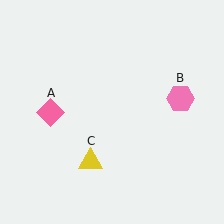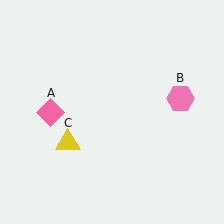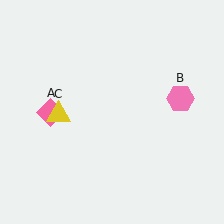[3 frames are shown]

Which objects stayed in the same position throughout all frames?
Pink diamond (object A) and pink hexagon (object B) remained stationary.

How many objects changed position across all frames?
1 object changed position: yellow triangle (object C).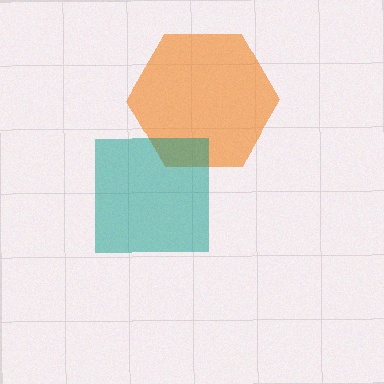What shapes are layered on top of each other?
The layered shapes are: an orange hexagon, a teal square.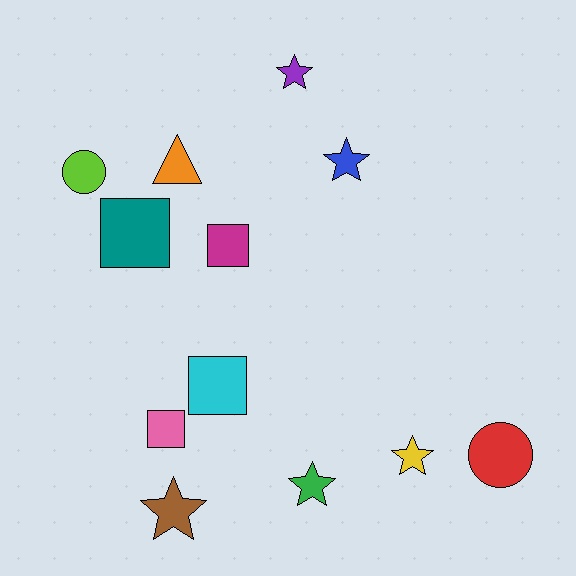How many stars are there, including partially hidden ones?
There are 5 stars.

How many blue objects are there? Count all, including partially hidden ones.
There is 1 blue object.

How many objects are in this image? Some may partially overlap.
There are 12 objects.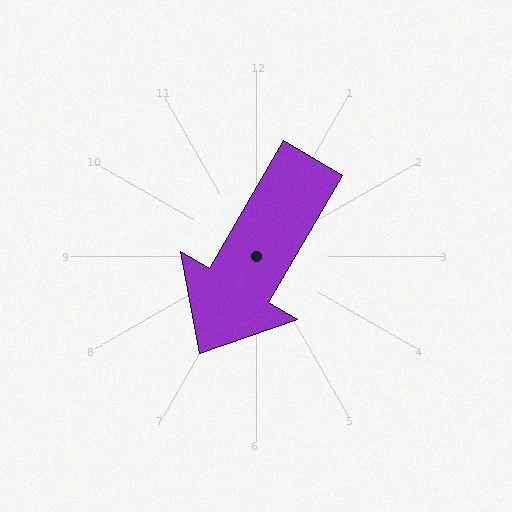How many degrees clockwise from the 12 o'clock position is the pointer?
Approximately 210 degrees.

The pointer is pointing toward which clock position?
Roughly 7 o'clock.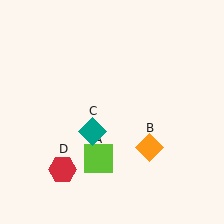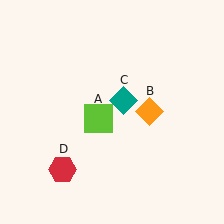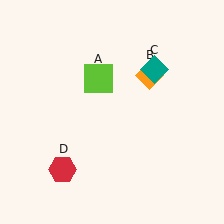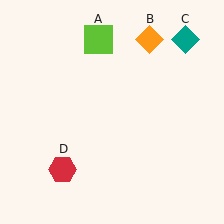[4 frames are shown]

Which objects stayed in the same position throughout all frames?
Red hexagon (object D) remained stationary.